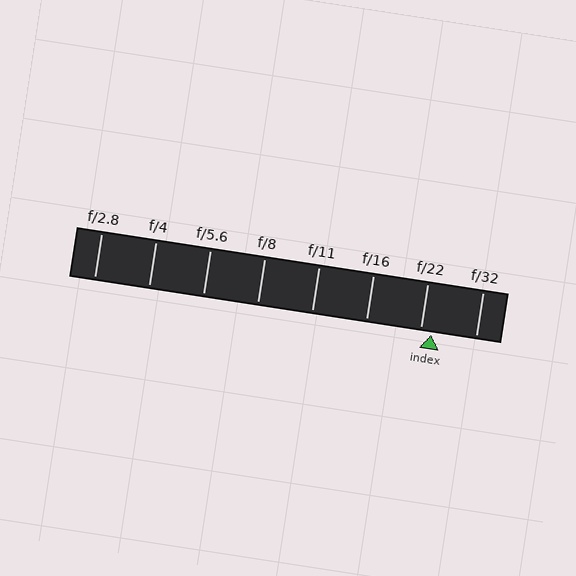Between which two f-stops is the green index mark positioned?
The index mark is between f/22 and f/32.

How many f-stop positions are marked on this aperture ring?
There are 8 f-stop positions marked.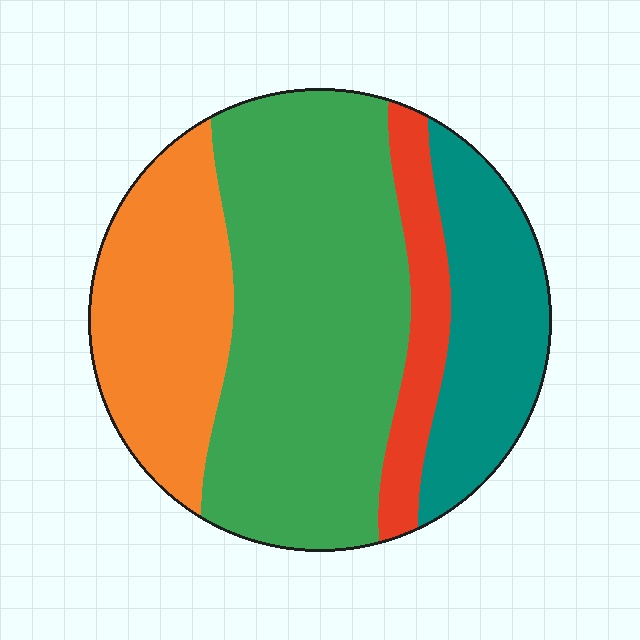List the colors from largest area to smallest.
From largest to smallest: green, orange, teal, red.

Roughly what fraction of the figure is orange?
Orange takes up about one quarter (1/4) of the figure.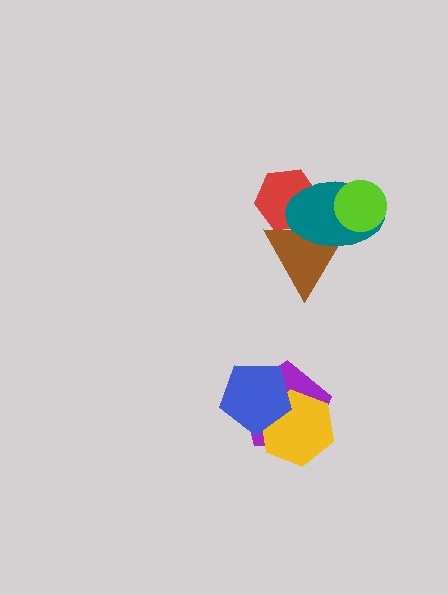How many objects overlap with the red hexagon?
2 objects overlap with the red hexagon.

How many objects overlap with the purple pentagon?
2 objects overlap with the purple pentagon.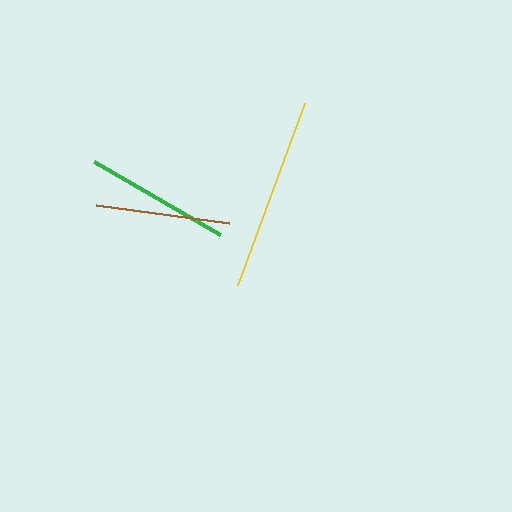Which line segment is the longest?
The yellow line is the longest at approximately 195 pixels.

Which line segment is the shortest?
The brown line is the shortest at approximately 135 pixels.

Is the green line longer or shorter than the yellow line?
The yellow line is longer than the green line.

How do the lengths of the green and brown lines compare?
The green and brown lines are approximately the same length.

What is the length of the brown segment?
The brown segment is approximately 135 pixels long.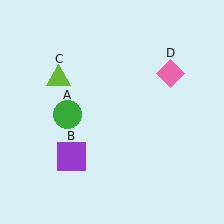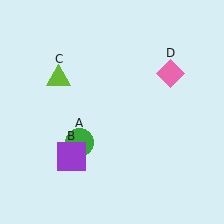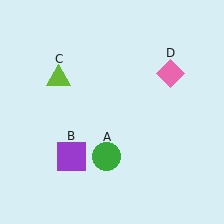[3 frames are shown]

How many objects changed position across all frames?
1 object changed position: green circle (object A).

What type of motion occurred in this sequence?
The green circle (object A) rotated counterclockwise around the center of the scene.